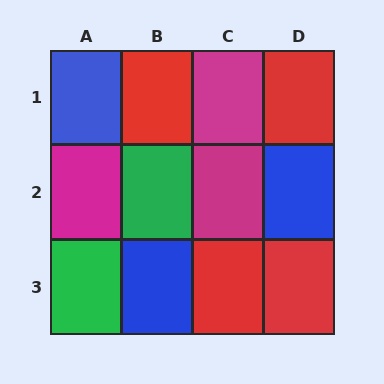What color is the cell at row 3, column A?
Green.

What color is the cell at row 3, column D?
Red.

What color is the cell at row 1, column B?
Red.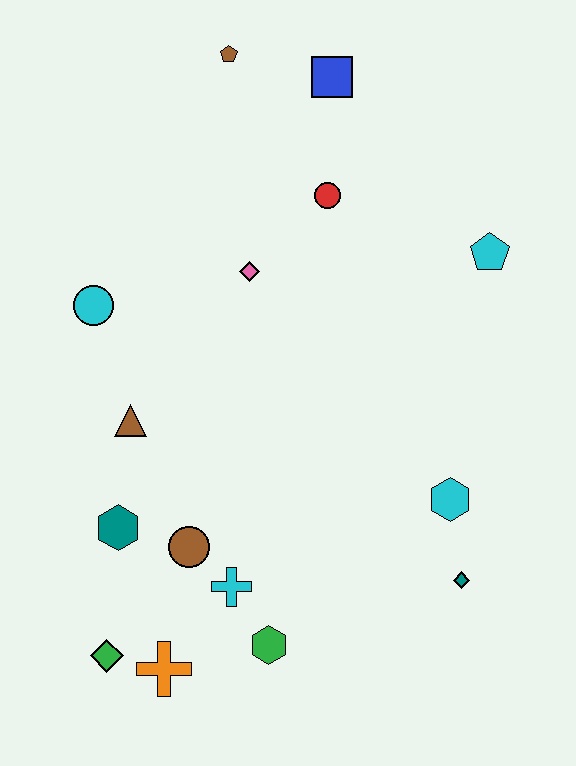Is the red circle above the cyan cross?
Yes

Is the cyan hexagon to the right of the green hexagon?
Yes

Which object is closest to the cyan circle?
The brown triangle is closest to the cyan circle.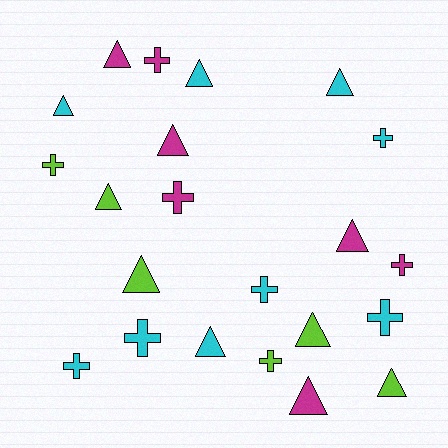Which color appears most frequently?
Cyan, with 9 objects.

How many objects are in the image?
There are 22 objects.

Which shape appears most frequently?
Triangle, with 12 objects.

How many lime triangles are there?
There are 4 lime triangles.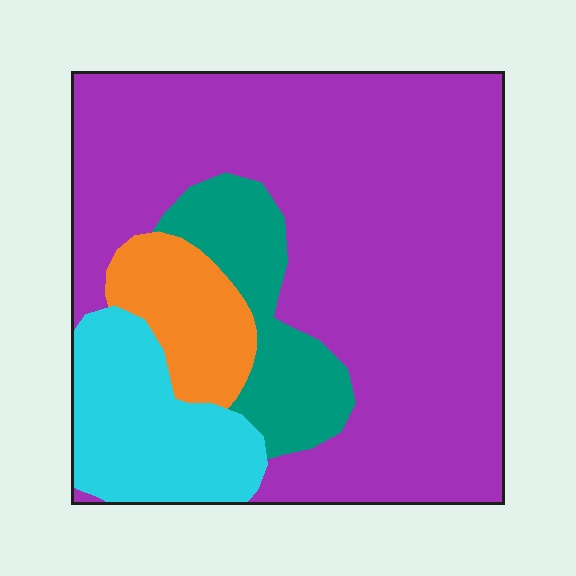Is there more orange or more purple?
Purple.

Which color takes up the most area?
Purple, at roughly 65%.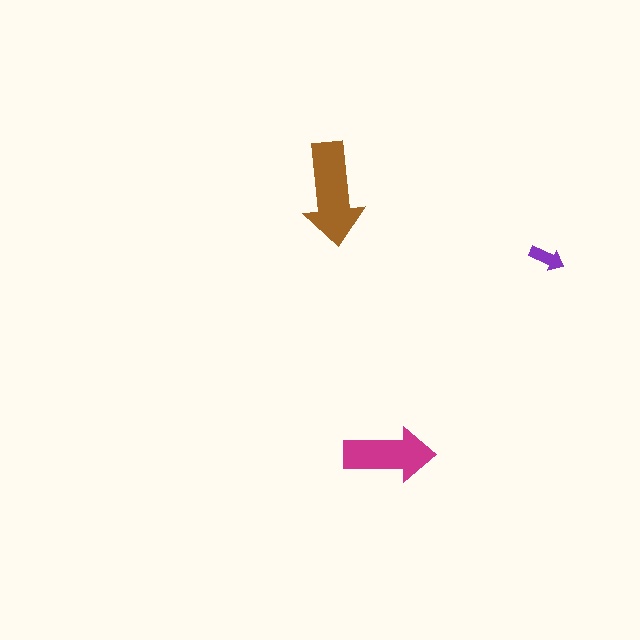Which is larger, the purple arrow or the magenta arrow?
The magenta one.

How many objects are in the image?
There are 3 objects in the image.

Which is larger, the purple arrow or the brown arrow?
The brown one.